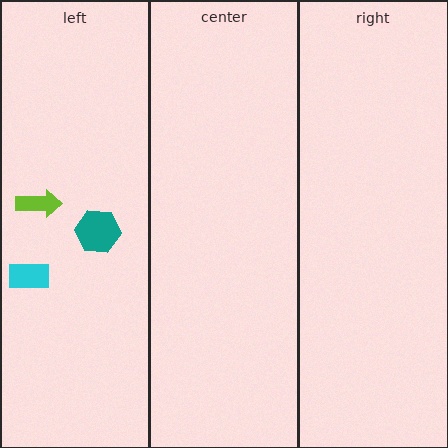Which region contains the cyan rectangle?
The left region.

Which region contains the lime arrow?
The left region.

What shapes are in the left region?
The cyan rectangle, the lime arrow, the teal hexagon.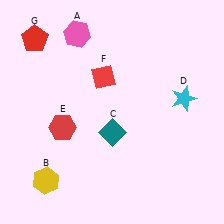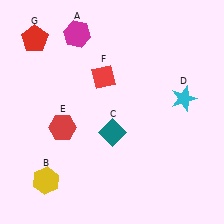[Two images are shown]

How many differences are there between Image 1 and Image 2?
There is 1 difference between the two images.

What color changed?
The hexagon (A) changed from pink in Image 1 to magenta in Image 2.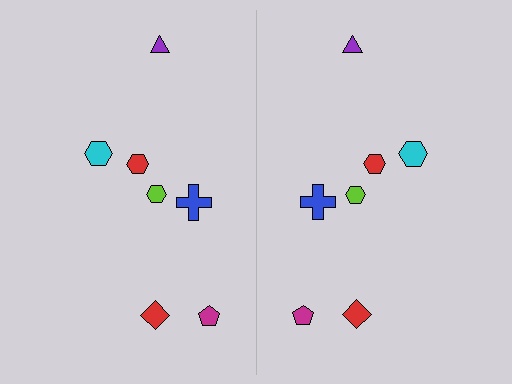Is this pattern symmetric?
Yes, this pattern has bilateral (reflection) symmetry.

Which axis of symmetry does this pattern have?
The pattern has a vertical axis of symmetry running through the center of the image.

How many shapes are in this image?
There are 14 shapes in this image.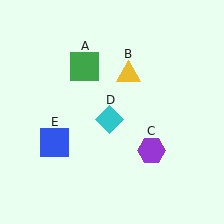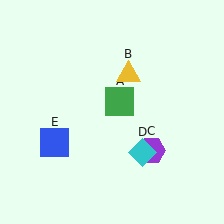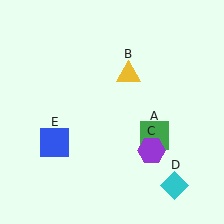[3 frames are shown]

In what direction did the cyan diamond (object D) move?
The cyan diamond (object D) moved down and to the right.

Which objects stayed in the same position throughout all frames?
Yellow triangle (object B) and purple hexagon (object C) and blue square (object E) remained stationary.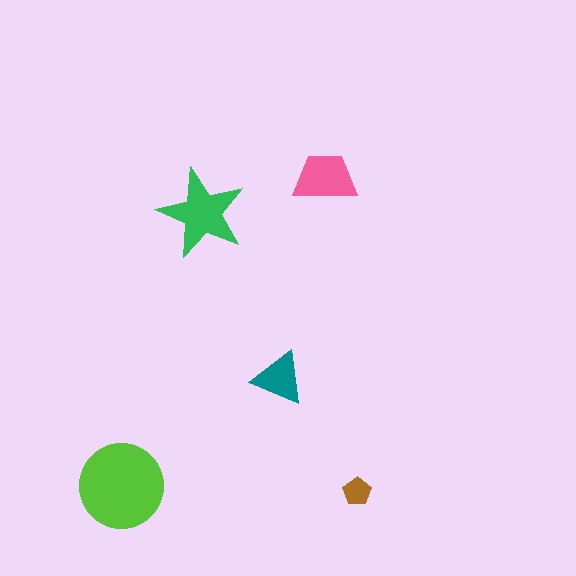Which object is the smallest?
The brown pentagon.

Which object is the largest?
The lime circle.